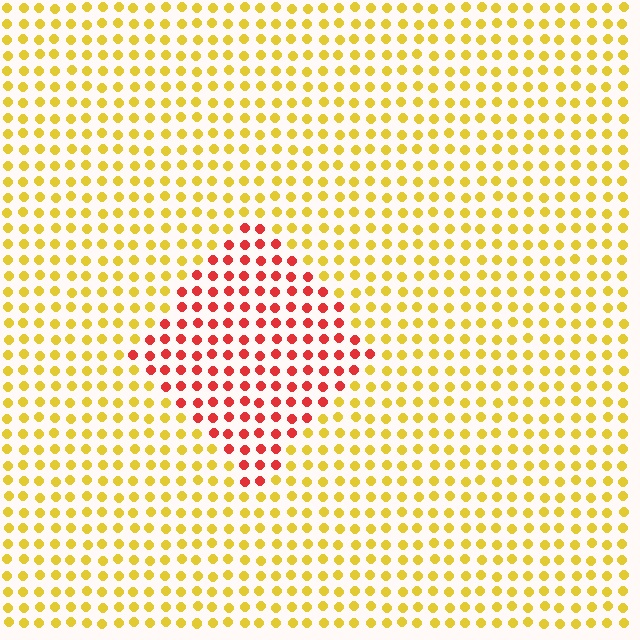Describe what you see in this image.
The image is filled with small yellow elements in a uniform arrangement. A diamond-shaped region is visible where the elements are tinted to a slightly different hue, forming a subtle color boundary.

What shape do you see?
I see a diamond.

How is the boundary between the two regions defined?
The boundary is defined purely by a slight shift in hue (about 54 degrees). Spacing, size, and orientation are identical on both sides.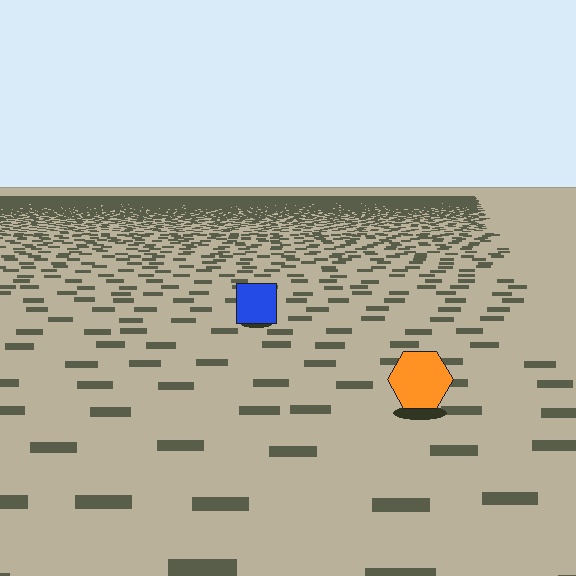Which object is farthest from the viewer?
The blue square is farthest from the viewer. It appears smaller and the ground texture around it is denser.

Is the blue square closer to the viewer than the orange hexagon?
No. The orange hexagon is closer — you can tell from the texture gradient: the ground texture is coarser near it.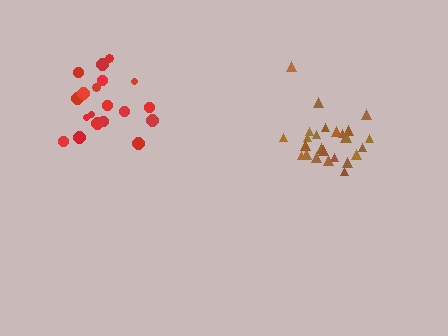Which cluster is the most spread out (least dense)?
Red.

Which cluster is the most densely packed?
Brown.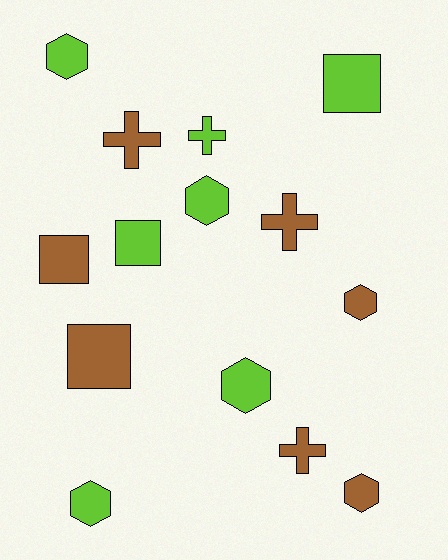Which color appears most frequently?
Lime, with 7 objects.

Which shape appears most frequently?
Hexagon, with 6 objects.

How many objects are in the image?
There are 14 objects.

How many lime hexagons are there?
There are 4 lime hexagons.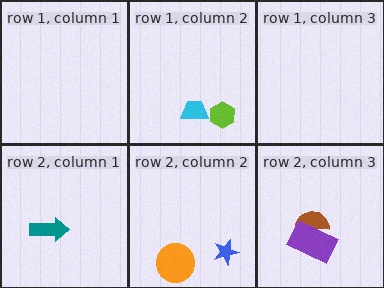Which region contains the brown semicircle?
The row 2, column 3 region.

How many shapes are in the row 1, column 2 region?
2.